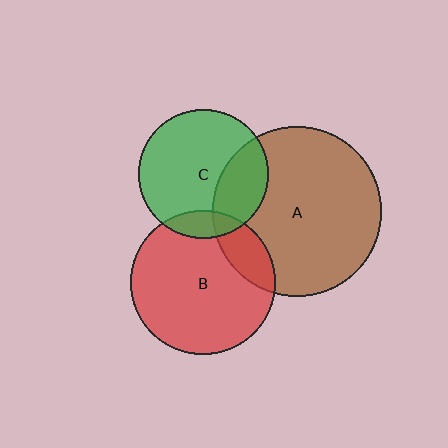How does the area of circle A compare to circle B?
Approximately 1.4 times.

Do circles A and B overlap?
Yes.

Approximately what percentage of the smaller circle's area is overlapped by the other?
Approximately 15%.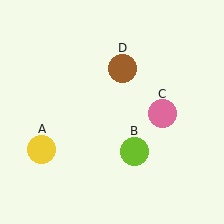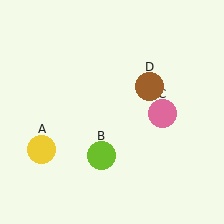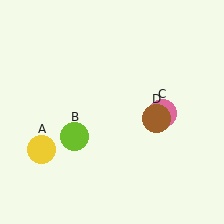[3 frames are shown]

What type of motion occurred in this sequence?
The lime circle (object B), brown circle (object D) rotated clockwise around the center of the scene.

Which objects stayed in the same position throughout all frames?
Yellow circle (object A) and pink circle (object C) remained stationary.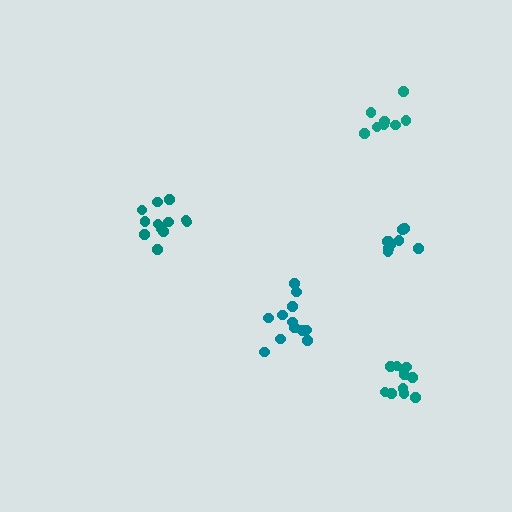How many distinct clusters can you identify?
There are 5 distinct clusters.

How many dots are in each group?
Group 1: 12 dots, Group 2: 9 dots, Group 3: 11 dots, Group 4: 12 dots, Group 5: 9 dots (53 total).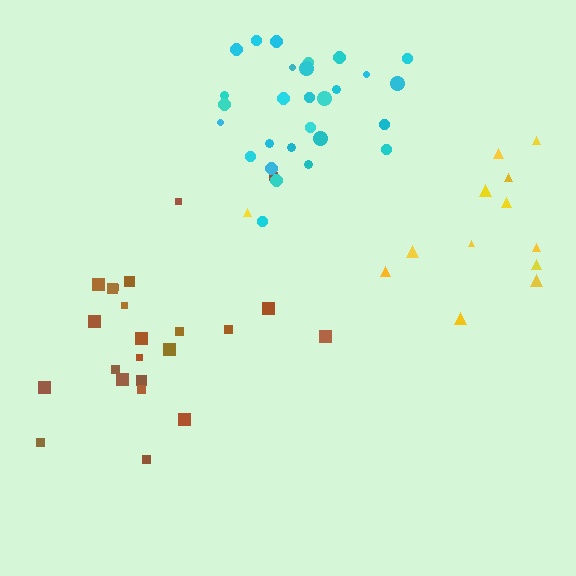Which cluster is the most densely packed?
Cyan.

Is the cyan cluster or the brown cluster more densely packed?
Cyan.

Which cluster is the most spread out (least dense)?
Yellow.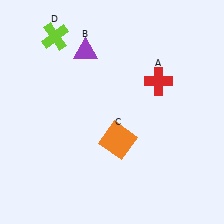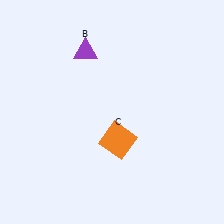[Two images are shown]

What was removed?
The lime cross (D), the red cross (A) were removed in Image 2.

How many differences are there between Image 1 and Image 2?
There are 2 differences between the two images.